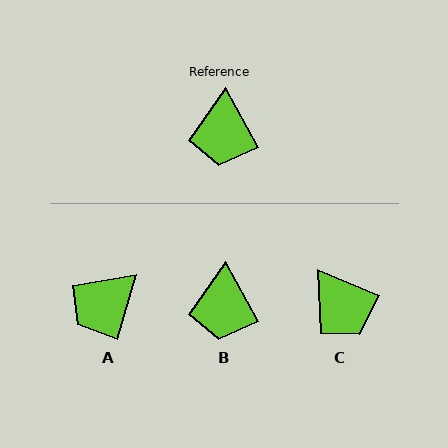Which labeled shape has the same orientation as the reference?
B.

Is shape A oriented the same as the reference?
No, it is off by about 45 degrees.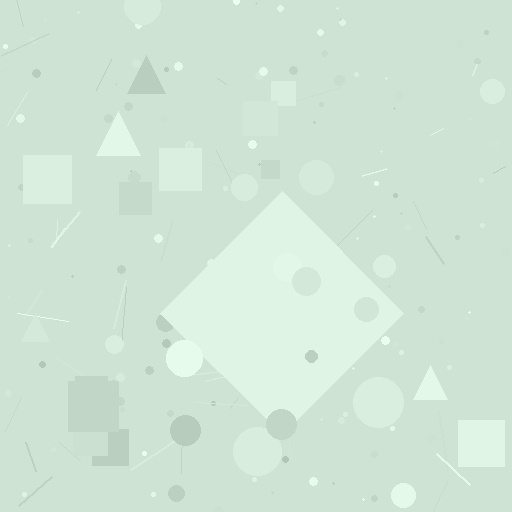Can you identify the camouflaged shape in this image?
The camouflaged shape is a diamond.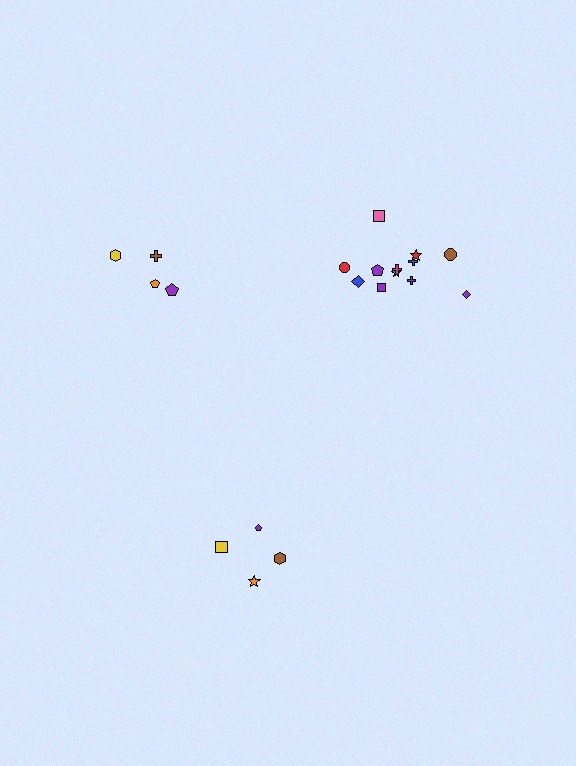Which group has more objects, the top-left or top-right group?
The top-right group.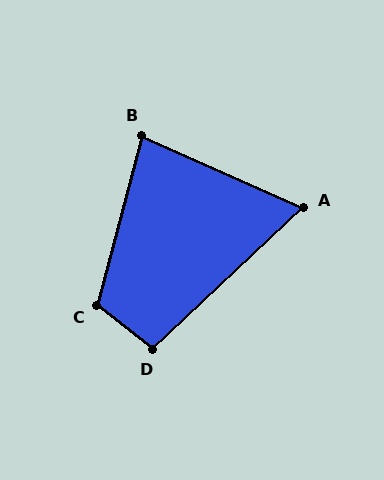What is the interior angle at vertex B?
Approximately 81 degrees (acute).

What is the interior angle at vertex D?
Approximately 99 degrees (obtuse).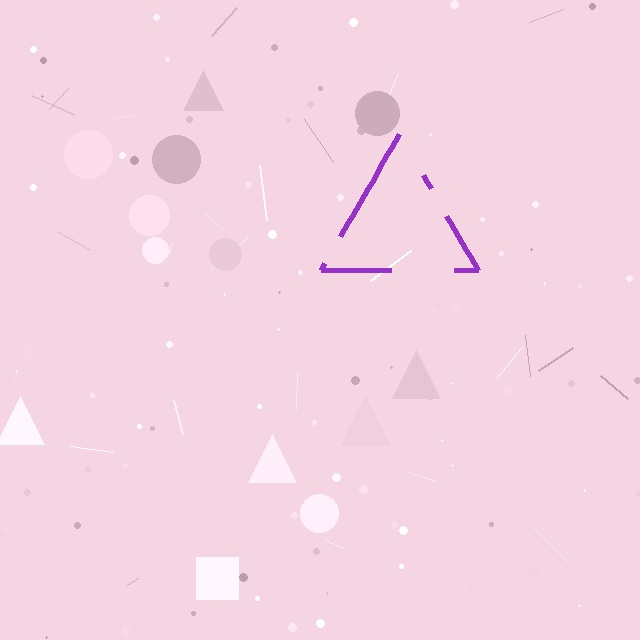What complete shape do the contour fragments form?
The contour fragments form a triangle.